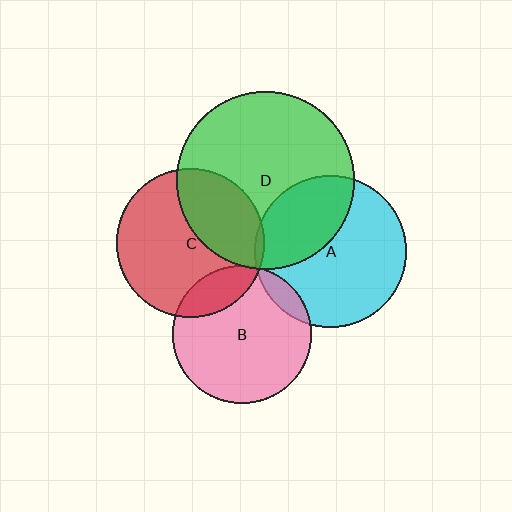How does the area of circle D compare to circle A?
Approximately 1.4 times.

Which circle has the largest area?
Circle D (green).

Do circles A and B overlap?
Yes.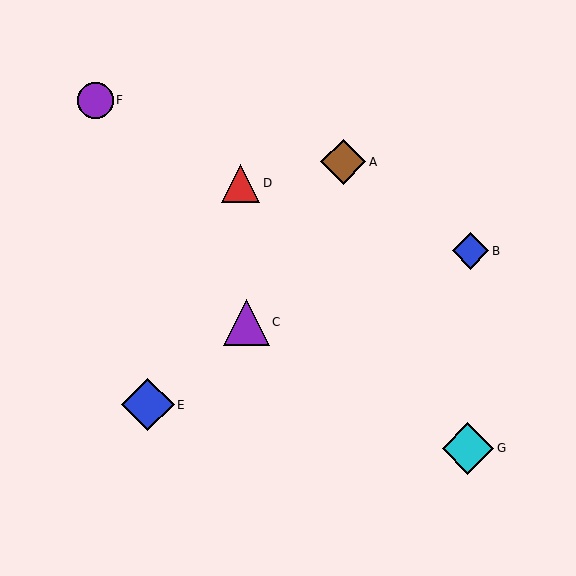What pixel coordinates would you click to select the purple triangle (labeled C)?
Click at (246, 322) to select the purple triangle C.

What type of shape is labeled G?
Shape G is a cyan diamond.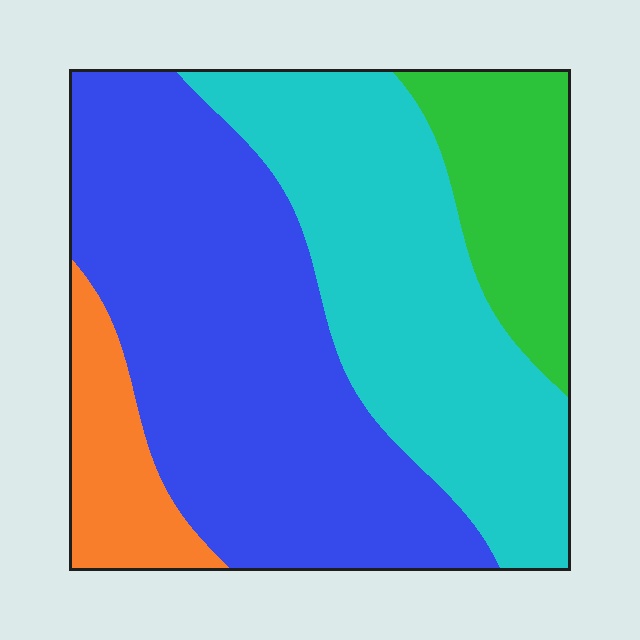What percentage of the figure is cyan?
Cyan covers about 35% of the figure.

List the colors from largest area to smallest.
From largest to smallest: blue, cyan, green, orange.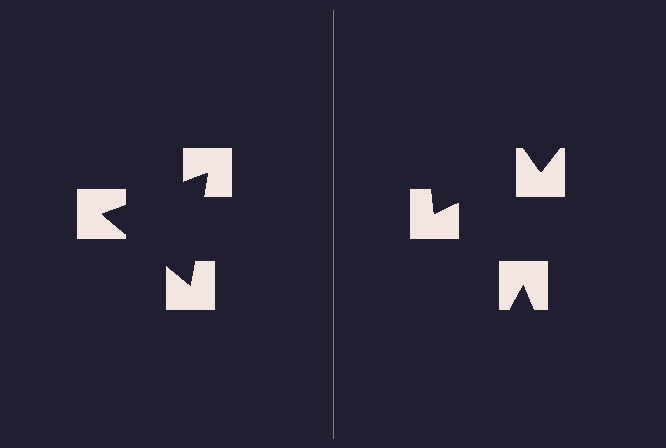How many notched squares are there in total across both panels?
6 — 3 on each side.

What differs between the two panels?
The notched squares are positioned identically on both sides; only the wedge orientations differ. On the left they align to a triangle; on the right they are misaligned.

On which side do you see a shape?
An illusory triangle appears on the left side. On the right side the wedge cuts are rotated, so no coherent shape forms.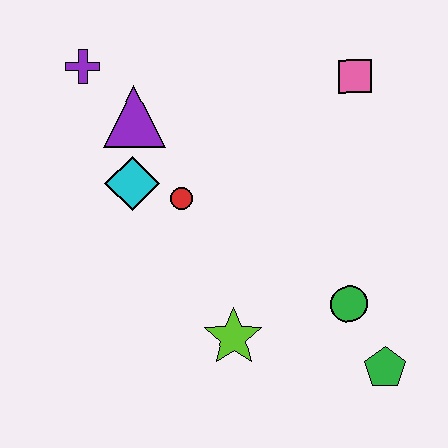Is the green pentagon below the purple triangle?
Yes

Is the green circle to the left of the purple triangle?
No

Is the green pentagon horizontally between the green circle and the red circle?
No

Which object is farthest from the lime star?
The purple cross is farthest from the lime star.